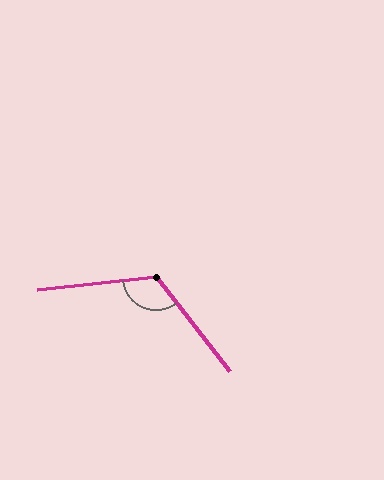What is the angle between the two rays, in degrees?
Approximately 122 degrees.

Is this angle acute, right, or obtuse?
It is obtuse.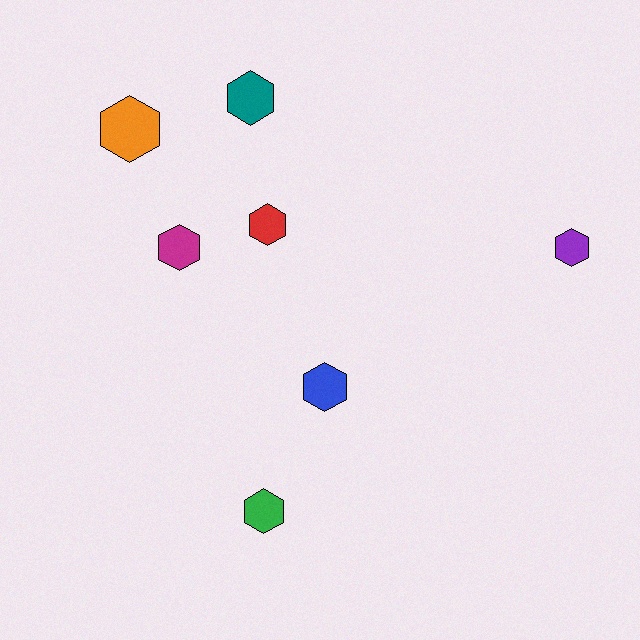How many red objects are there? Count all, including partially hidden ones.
There is 1 red object.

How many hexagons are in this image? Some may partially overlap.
There are 7 hexagons.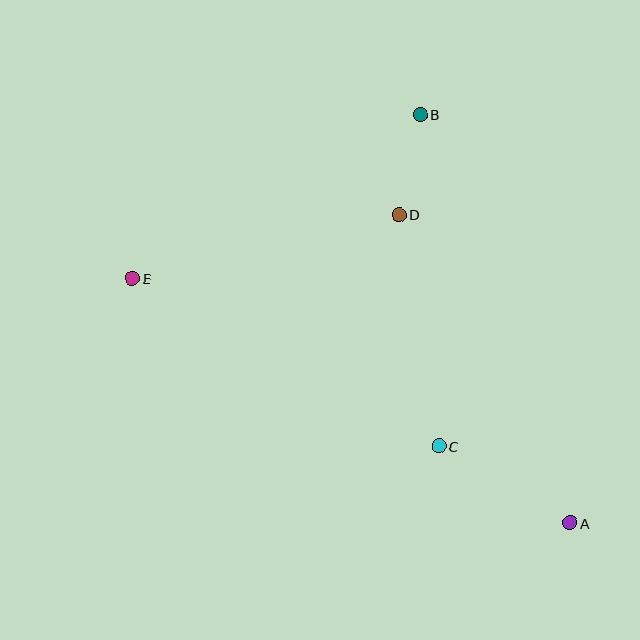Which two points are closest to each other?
Points B and D are closest to each other.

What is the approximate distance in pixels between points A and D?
The distance between A and D is approximately 353 pixels.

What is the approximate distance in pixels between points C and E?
The distance between C and E is approximately 349 pixels.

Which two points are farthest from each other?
Points A and E are farthest from each other.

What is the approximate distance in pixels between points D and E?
The distance between D and E is approximately 274 pixels.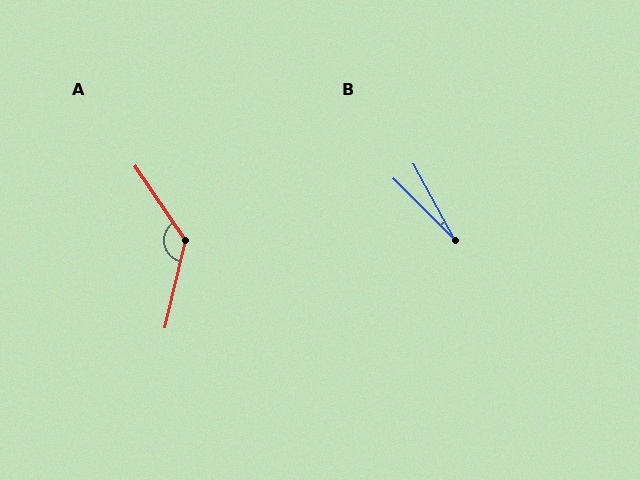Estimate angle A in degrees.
Approximately 133 degrees.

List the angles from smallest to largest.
B (17°), A (133°).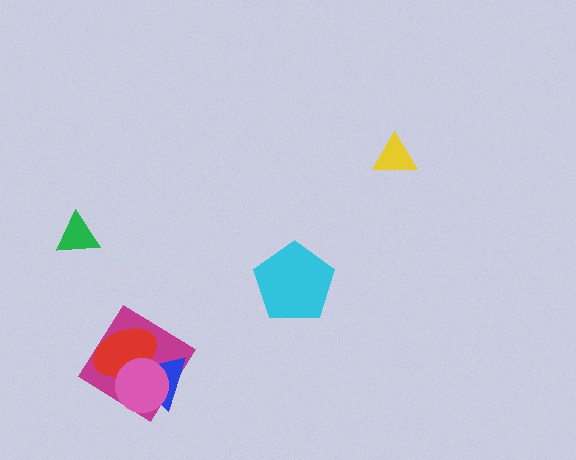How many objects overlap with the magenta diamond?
3 objects overlap with the magenta diamond.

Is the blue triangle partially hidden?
Yes, it is partially covered by another shape.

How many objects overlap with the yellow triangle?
0 objects overlap with the yellow triangle.